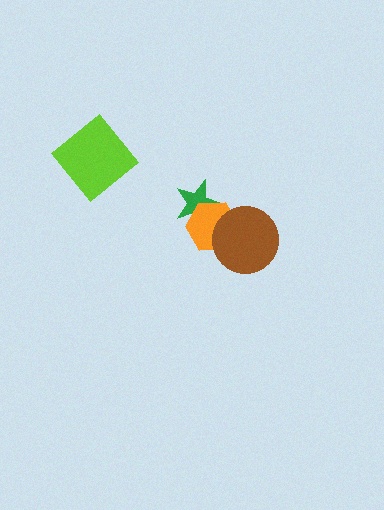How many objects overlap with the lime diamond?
0 objects overlap with the lime diamond.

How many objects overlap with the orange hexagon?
2 objects overlap with the orange hexagon.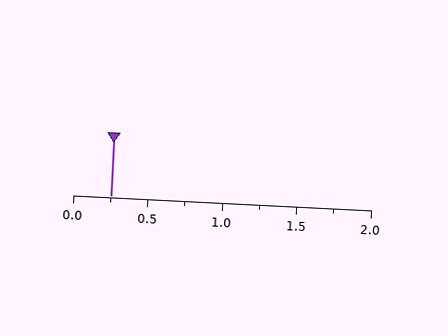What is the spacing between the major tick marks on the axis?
The major ticks are spaced 0.5 apart.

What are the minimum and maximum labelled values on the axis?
The axis runs from 0.0 to 2.0.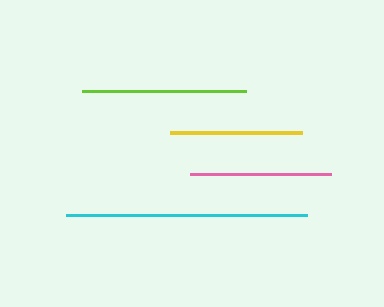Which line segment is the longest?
The cyan line is the longest at approximately 240 pixels.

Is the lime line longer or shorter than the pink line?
The lime line is longer than the pink line.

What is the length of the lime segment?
The lime segment is approximately 164 pixels long.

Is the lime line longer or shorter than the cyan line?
The cyan line is longer than the lime line.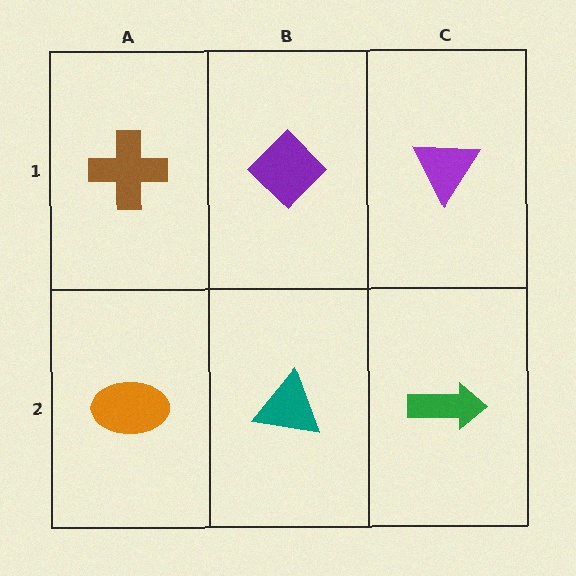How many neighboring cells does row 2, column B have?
3.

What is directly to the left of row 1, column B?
A brown cross.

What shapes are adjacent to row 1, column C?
A green arrow (row 2, column C), a purple diamond (row 1, column B).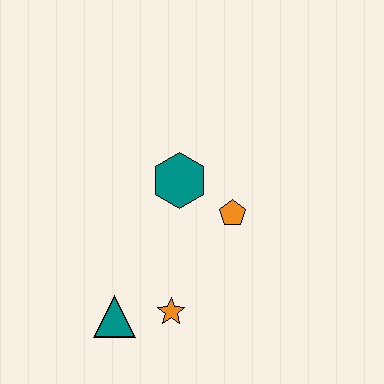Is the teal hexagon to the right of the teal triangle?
Yes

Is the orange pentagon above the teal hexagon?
No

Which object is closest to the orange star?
The teal triangle is closest to the orange star.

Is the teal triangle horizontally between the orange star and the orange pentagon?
No